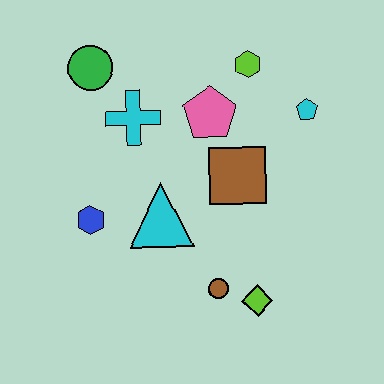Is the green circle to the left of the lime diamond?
Yes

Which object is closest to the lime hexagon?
The pink pentagon is closest to the lime hexagon.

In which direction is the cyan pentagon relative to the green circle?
The cyan pentagon is to the right of the green circle.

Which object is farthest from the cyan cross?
The lime diamond is farthest from the cyan cross.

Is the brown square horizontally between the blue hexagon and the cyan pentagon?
Yes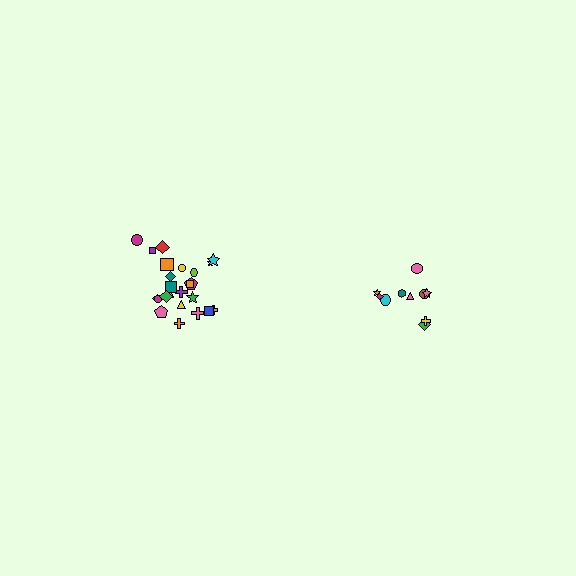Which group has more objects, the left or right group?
The left group.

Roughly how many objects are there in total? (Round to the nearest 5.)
Roughly 35 objects in total.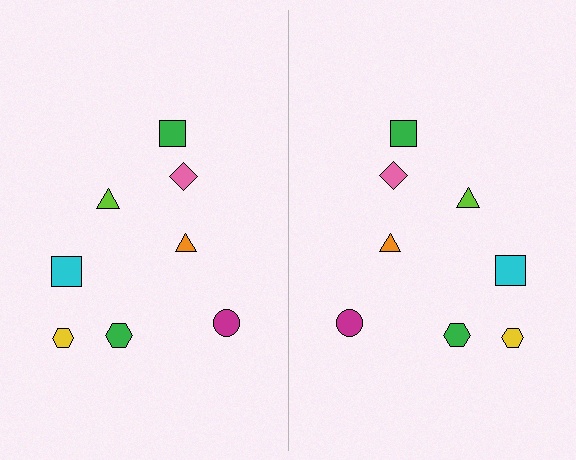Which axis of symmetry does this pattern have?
The pattern has a vertical axis of symmetry running through the center of the image.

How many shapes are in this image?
There are 16 shapes in this image.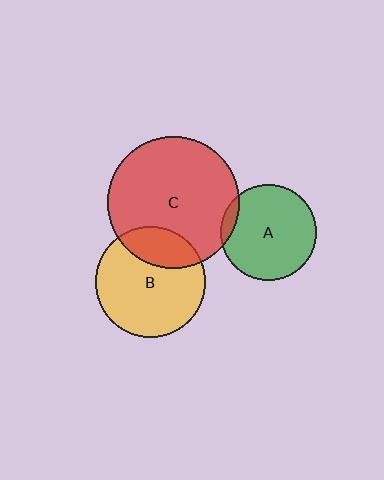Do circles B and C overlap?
Yes.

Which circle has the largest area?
Circle C (red).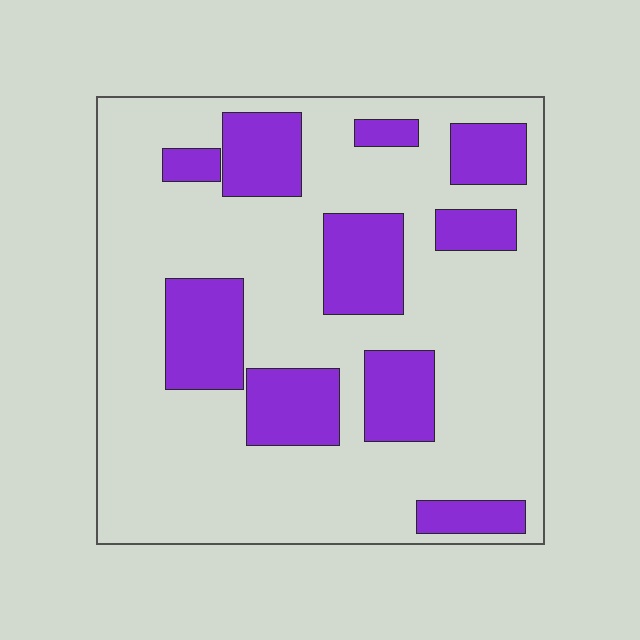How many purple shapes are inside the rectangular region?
10.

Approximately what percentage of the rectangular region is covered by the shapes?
Approximately 25%.